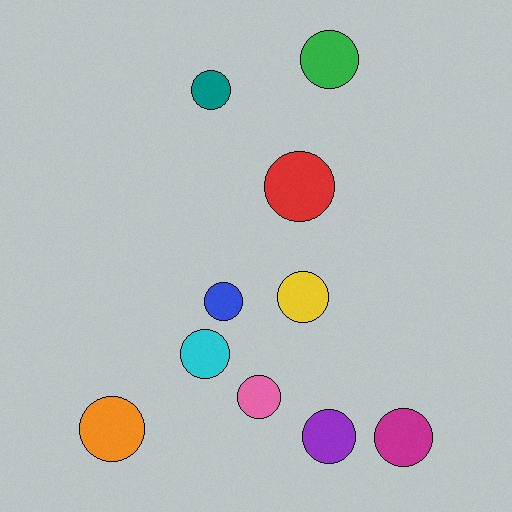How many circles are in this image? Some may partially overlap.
There are 10 circles.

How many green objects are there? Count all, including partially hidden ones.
There is 1 green object.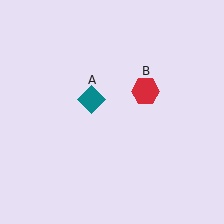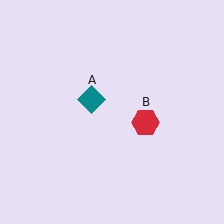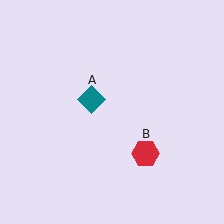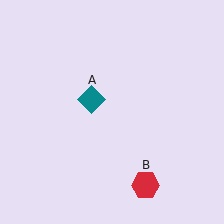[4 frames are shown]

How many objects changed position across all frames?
1 object changed position: red hexagon (object B).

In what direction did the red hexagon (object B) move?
The red hexagon (object B) moved down.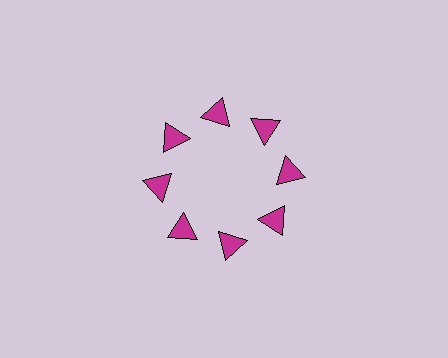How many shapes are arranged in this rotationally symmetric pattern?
There are 8 shapes, arranged in 8 groups of 1.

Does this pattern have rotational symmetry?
Yes, this pattern has 8-fold rotational symmetry. It looks the same after rotating 45 degrees around the center.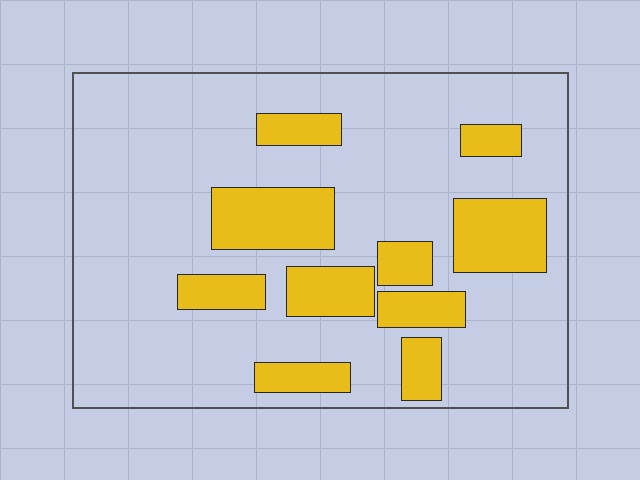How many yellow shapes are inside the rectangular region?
10.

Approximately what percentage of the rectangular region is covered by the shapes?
Approximately 25%.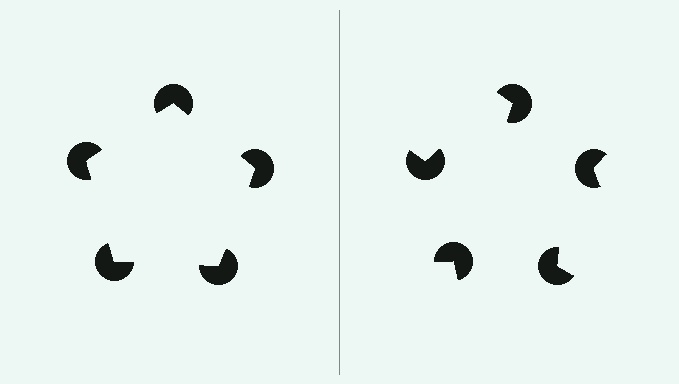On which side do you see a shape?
An illusory pentagon appears on the left side. On the right side the wedge cuts are rotated, so no coherent shape forms.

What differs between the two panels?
The pac-man discs are positioned identically on both sides; only the wedge orientations differ. On the left they align to a pentagon; on the right they are misaligned.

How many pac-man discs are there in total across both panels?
10 — 5 on each side.